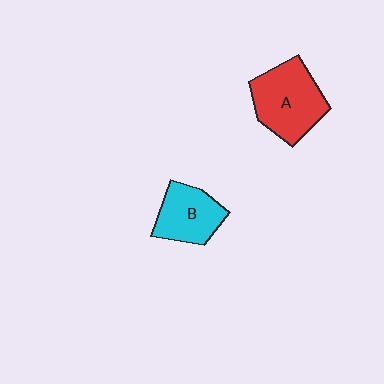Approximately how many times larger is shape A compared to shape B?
Approximately 1.4 times.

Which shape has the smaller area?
Shape B (cyan).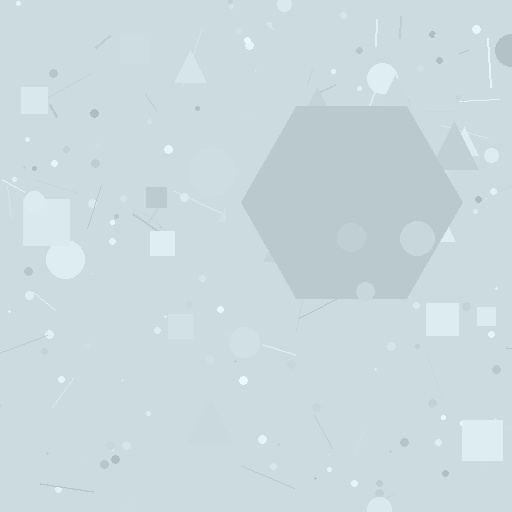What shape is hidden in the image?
A hexagon is hidden in the image.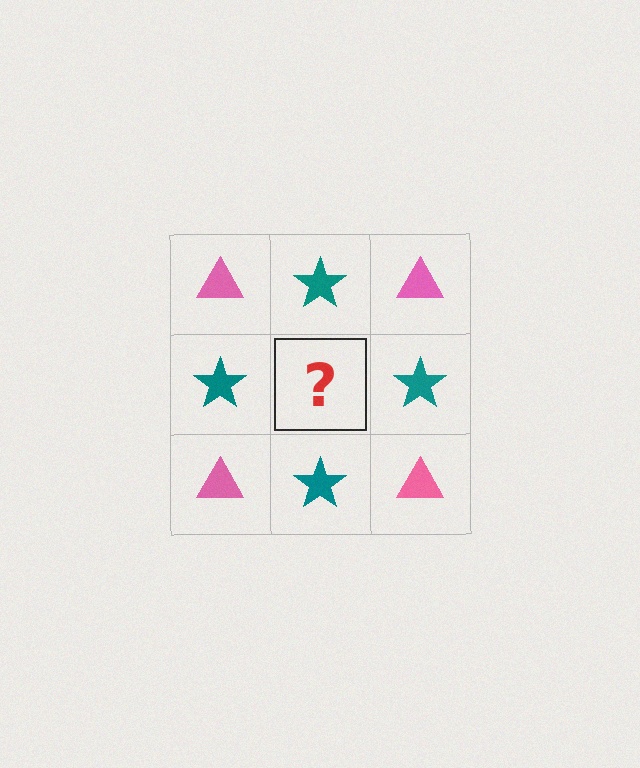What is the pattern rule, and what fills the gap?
The rule is that it alternates pink triangle and teal star in a checkerboard pattern. The gap should be filled with a pink triangle.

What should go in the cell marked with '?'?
The missing cell should contain a pink triangle.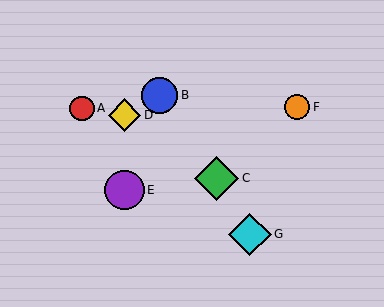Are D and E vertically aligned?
Yes, both are at x≈125.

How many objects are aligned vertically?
2 objects (D, E) are aligned vertically.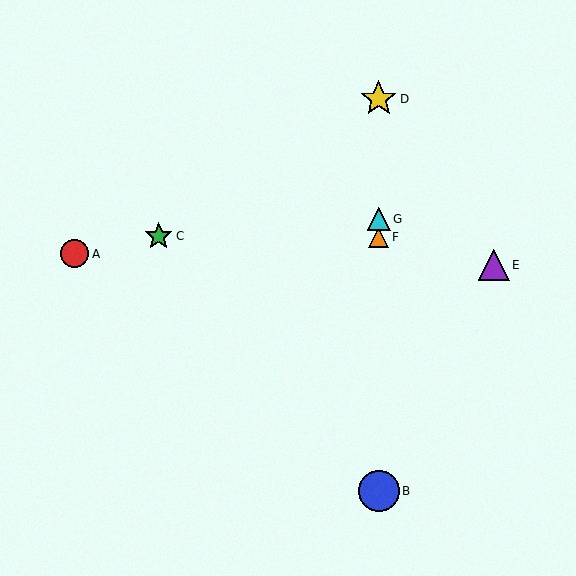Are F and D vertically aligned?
Yes, both are at x≈379.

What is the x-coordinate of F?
Object F is at x≈379.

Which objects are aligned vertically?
Objects B, D, F, G are aligned vertically.